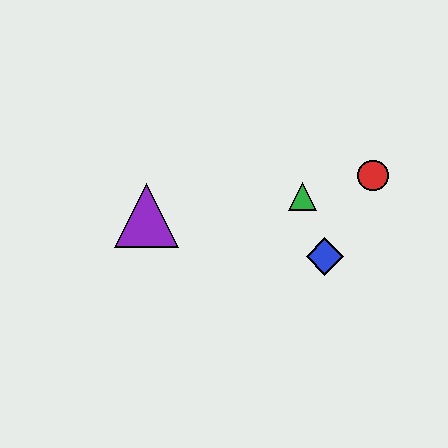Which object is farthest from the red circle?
The purple triangle is farthest from the red circle.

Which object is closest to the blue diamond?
The green triangle is closest to the blue diamond.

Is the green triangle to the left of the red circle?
Yes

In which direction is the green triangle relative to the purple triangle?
The green triangle is to the right of the purple triangle.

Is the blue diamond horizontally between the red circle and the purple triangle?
Yes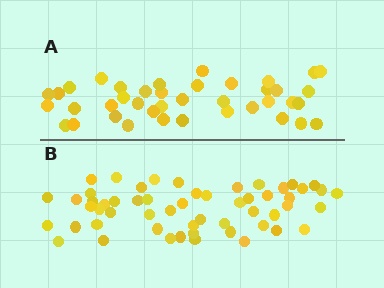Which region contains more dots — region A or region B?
Region B (the bottom region) has more dots.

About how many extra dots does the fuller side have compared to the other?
Region B has approximately 15 more dots than region A.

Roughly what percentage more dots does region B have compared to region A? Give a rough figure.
About 40% more.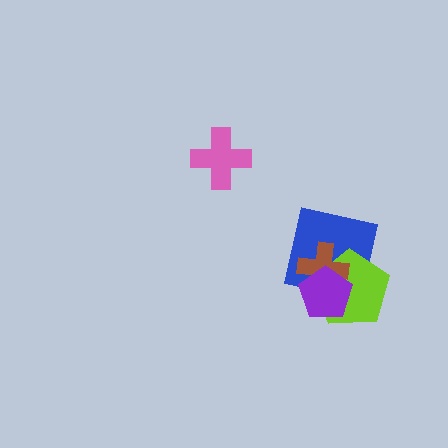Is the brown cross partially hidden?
Yes, it is partially covered by another shape.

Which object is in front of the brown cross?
The purple pentagon is in front of the brown cross.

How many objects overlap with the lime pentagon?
3 objects overlap with the lime pentagon.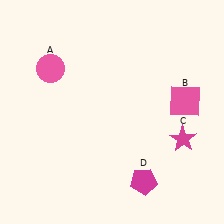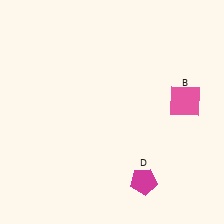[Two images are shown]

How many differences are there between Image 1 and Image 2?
There are 2 differences between the two images.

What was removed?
The pink circle (A), the magenta star (C) were removed in Image 2.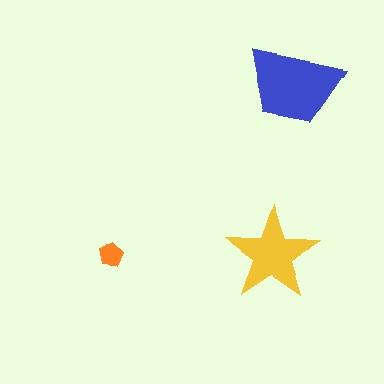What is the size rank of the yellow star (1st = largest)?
2nd.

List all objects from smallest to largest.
The orange pentagon, the yellow star, the blue trapezoid.